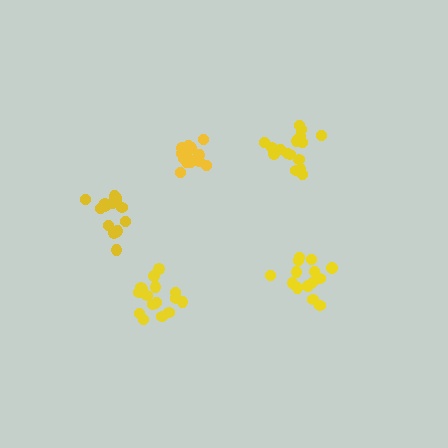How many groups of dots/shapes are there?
There are 5 groups.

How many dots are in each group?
Group 1: 14 dots, Group 2: 16 dots, Group 3: 14 dots, Group 4: 17 dots, Group 5: 17 dots (78 total).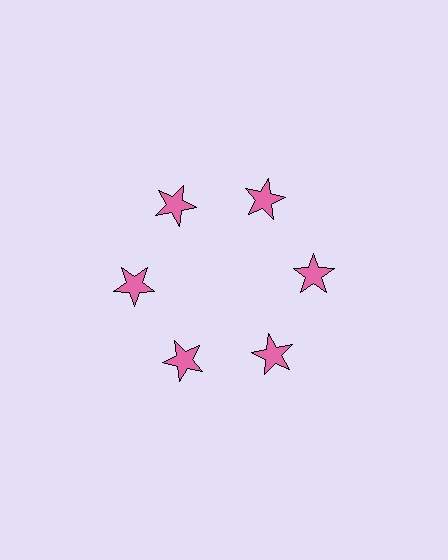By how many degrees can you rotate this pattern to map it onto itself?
The pattern maps onto itself every 60 degrees of rotation.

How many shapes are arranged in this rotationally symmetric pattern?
There are 6 shapes, arranged in 6 groups of 1.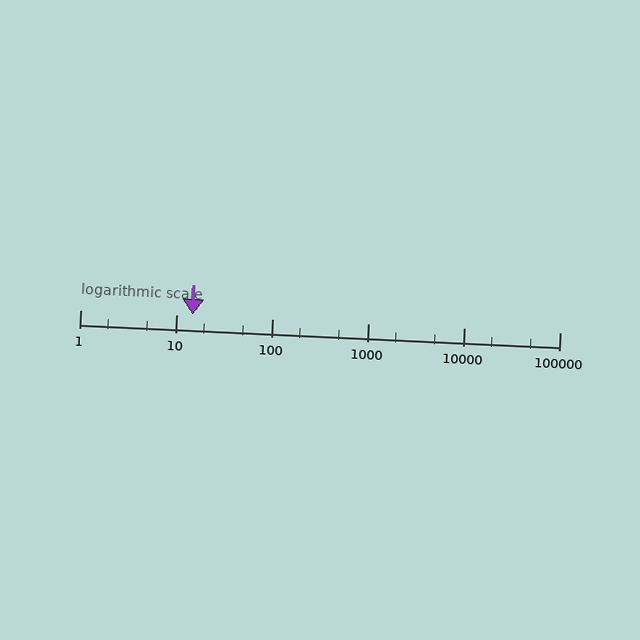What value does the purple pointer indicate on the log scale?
The pointer indicates approximately 15.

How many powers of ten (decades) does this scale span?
The scale spans 5 decades, from 1 to 100000.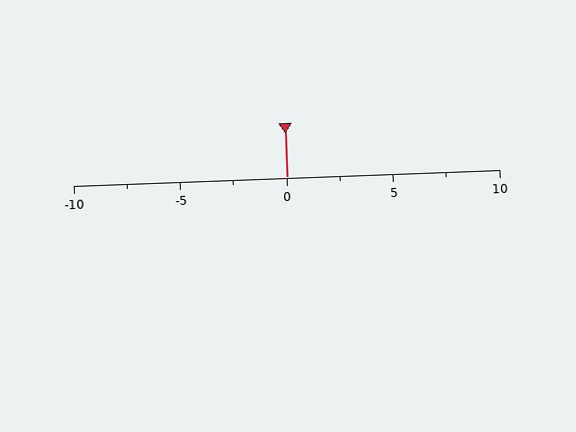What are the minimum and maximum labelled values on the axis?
The axis runs from -10 to 10.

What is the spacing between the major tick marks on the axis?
The major ticks are spaced 5 apart.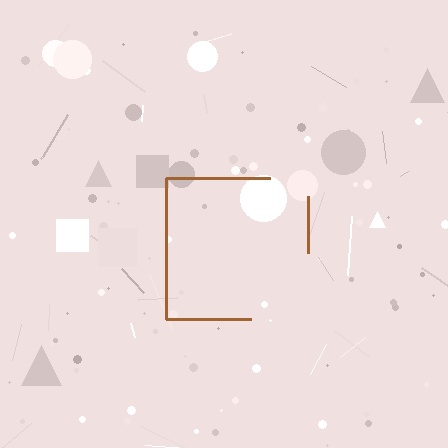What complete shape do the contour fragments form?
The contour fragments form a square.